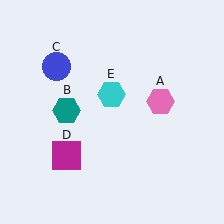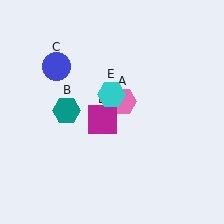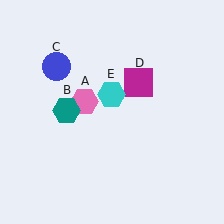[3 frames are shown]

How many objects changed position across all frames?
2 objects changed position: pink hexagon (object A), magenta square (object D).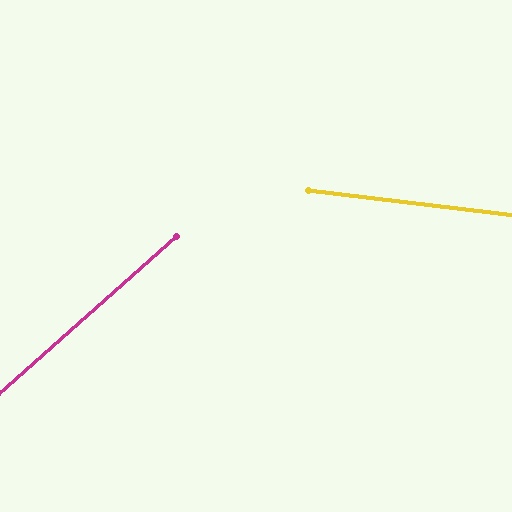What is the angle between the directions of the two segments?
Approximately 48 degrees.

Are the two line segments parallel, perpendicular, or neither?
Neither parallel nor perpendicular — they differ by about 48°.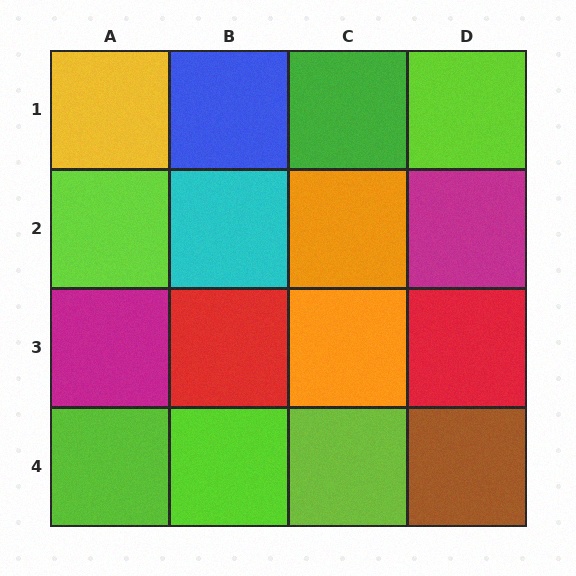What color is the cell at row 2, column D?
Magenta.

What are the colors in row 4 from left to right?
Lime, lime, lime, brown.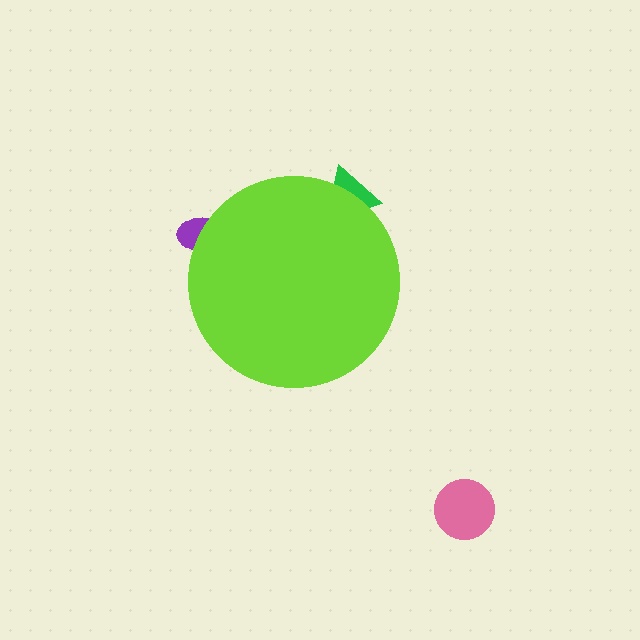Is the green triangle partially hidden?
Yes, the green triangle is partially hidden behind the lime circle.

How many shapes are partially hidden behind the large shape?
2 shapes are partially hidden.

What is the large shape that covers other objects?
A lime circle.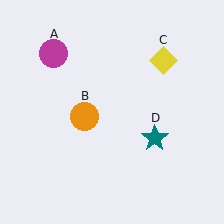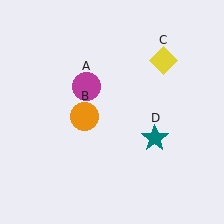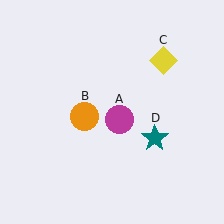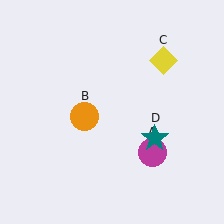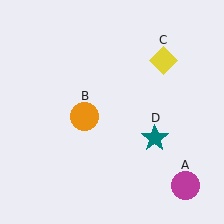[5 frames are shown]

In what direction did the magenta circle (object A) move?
The magenta circle (object A) moved down and to the right.